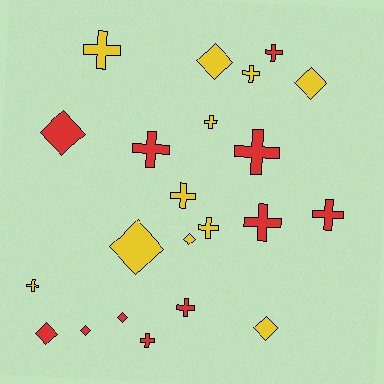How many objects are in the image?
There are 22 objects.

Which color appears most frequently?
Yellow, with 11 objects.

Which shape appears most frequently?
Cross, with 13 objects.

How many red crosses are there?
There are 7 red crosses.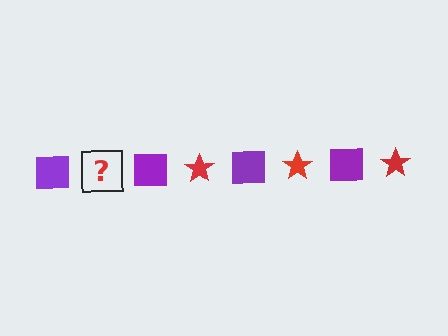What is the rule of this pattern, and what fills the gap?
The rule is that the pattern alternates between purple square and red star. The gap should be filled with a red star.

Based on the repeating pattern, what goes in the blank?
The blank should be a red star.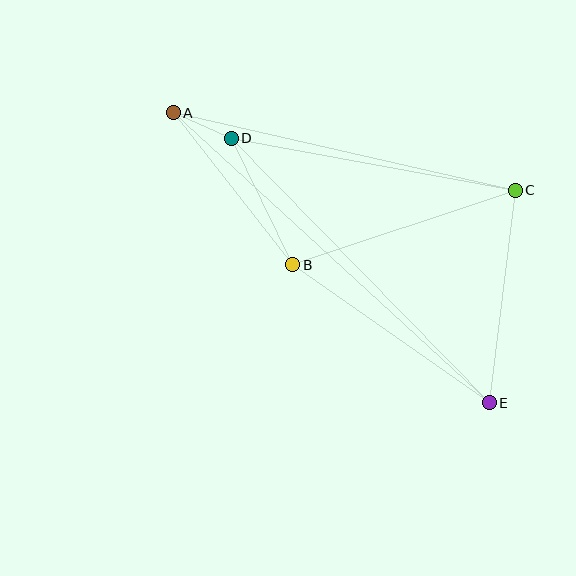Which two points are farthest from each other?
Points A and E are farthest from each other.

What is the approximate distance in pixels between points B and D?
The distance between B and D is approximately 140 pixels.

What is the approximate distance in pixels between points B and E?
The distance between B and E is approximately 240 pixels.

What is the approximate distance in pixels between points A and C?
The distance between A and C is approximately 351 pixels.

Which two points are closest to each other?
Points A and D are closest to each other.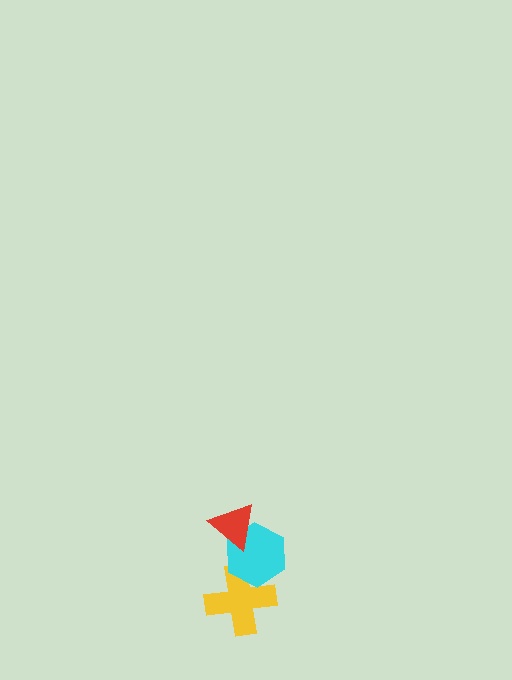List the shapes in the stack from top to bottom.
From top to bottom: the red triangle, the cyan hexagon, the yellow cross.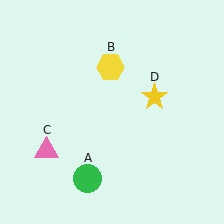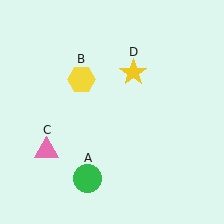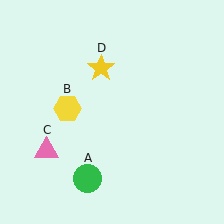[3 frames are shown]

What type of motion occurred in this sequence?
The yellow hexagon (object B), yellow star (object D) rotated counterclockwise around the center of the scene.